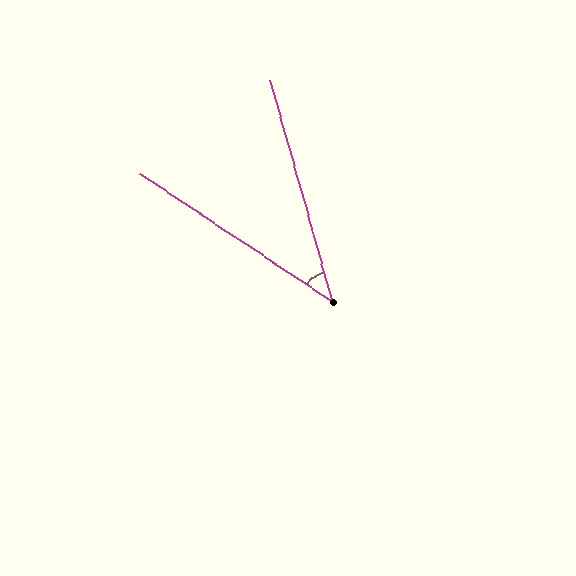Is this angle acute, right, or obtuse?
It is acute.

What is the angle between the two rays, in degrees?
Approximately 41 degrees.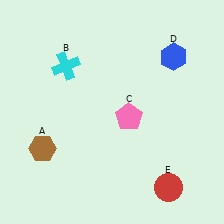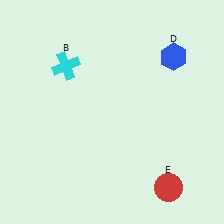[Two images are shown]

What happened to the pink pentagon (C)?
The pink pentagon (C) was removed in Image 2. It was in the bottom-right area of Image 1.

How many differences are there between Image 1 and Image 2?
There are 2 differences between the two images.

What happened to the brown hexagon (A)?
The brown hexagon (A) was removed in Image 2. It was in the bottom-left area of Image 1.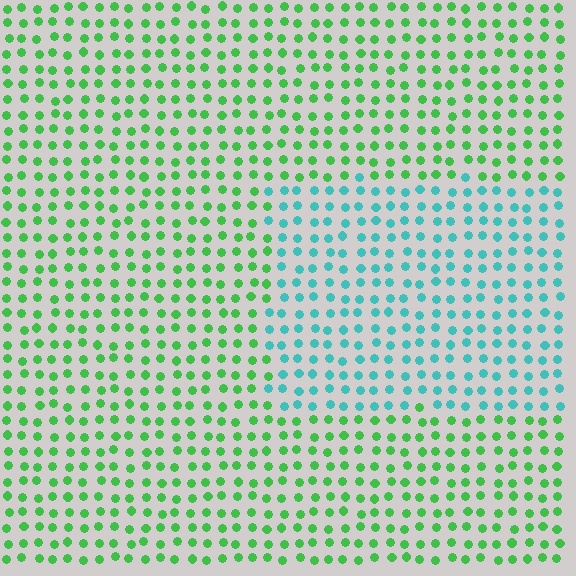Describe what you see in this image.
The image is filled with small green elements in a uniform arrangement. A rectangle-shaped region is visible where the elements are tinted to a slightly different hue, forming a subtle color boundary.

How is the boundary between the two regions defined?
The boundary is defined purely by a slight shift in hue (about 52 degrees). Spacing, size, and orientation are identical on both sides.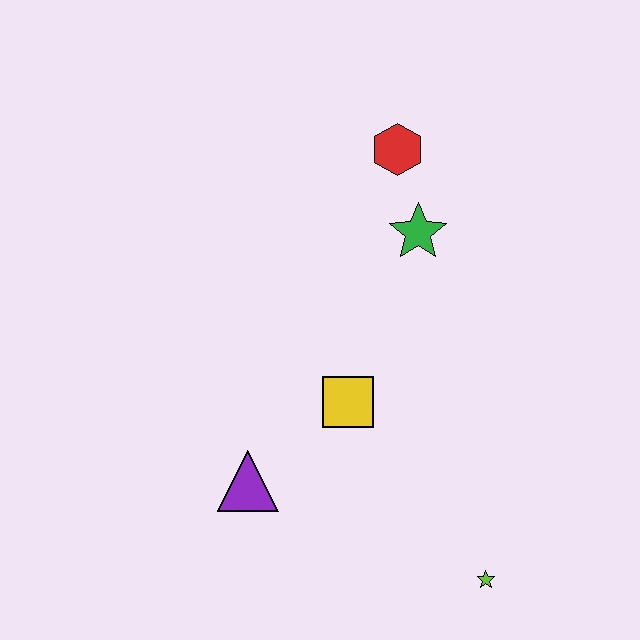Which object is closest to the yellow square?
The purple triangle is closest to the yellow square.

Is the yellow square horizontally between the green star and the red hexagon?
No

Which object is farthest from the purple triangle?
The red hexagon is farthest from the purple triangle.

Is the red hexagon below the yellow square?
No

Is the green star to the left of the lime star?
Yes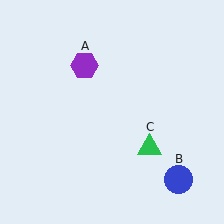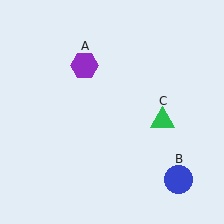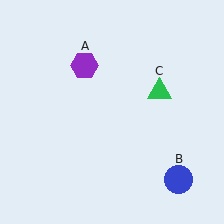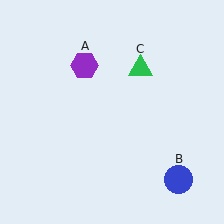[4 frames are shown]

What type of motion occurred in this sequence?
The green triangle (object C) rotated counterclockwise around the center of the scene.